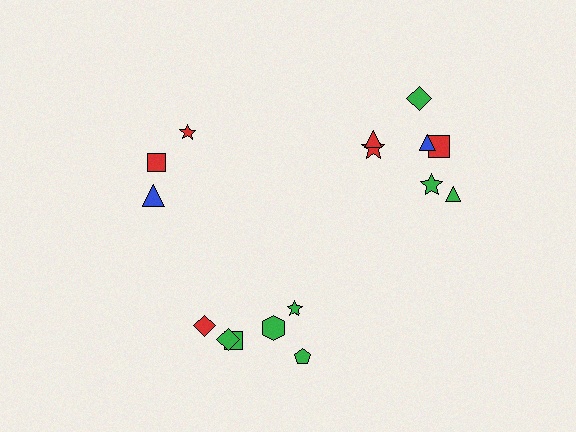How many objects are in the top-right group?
There are 7 objects.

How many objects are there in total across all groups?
There are 16 objects.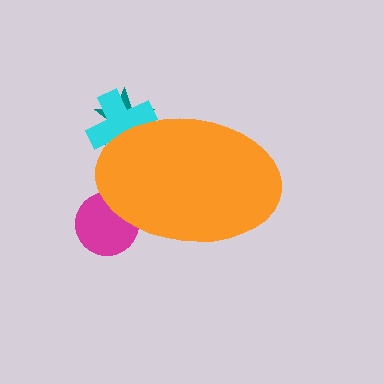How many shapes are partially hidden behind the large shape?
3 shapes are partially hidden.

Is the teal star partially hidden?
Yes, the teal star is partially hidden behind the orange ellipse.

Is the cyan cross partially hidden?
Yes, the cyan cross is partially hidden behind the orange ellipse.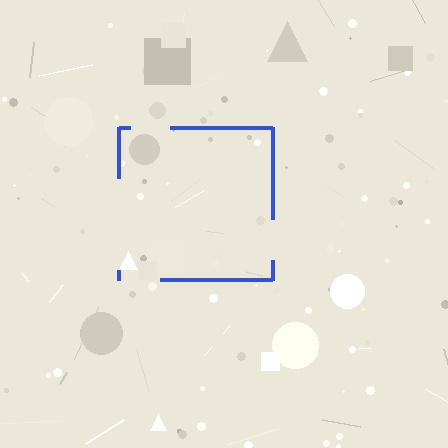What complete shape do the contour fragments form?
The contour fragments form a square.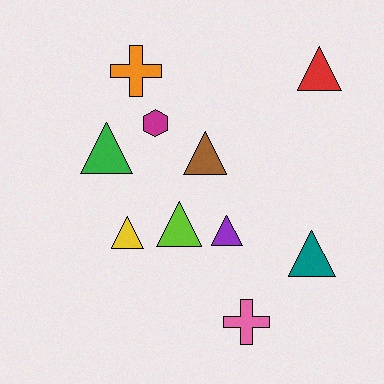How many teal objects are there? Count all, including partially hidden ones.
There is 1 teal object.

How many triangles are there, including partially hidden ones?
There are 7 triangles.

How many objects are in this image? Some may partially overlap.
There are 10 objects.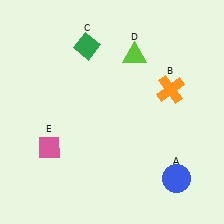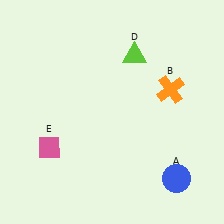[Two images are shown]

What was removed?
The green diamond (C) was removed in Image 2.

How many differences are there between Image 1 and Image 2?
There is 1 difference between the two images.